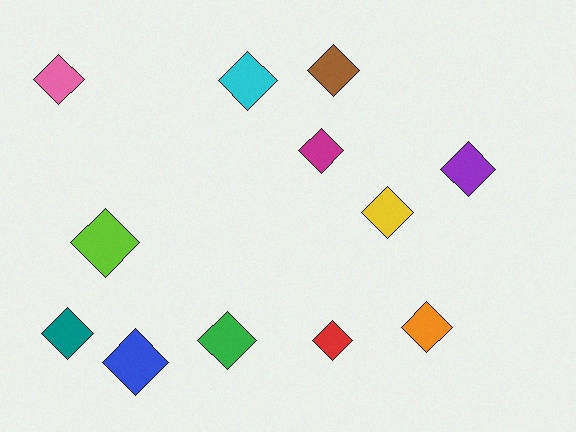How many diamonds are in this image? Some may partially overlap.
There are 12 diamonds.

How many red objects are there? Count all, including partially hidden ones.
There is 1 red object.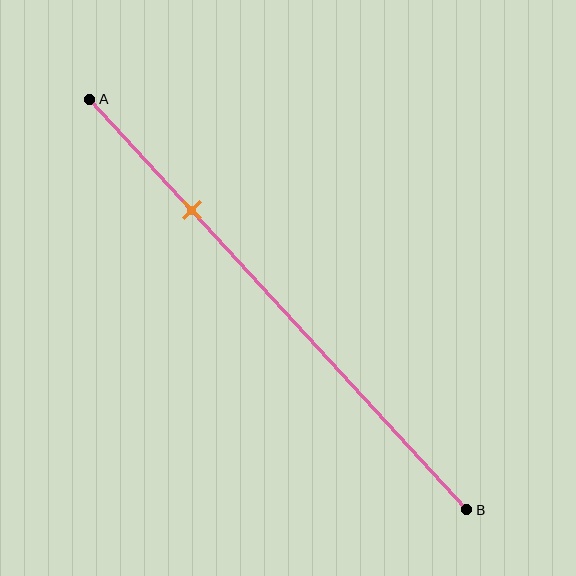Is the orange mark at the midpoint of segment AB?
No, the mark is at about 25% from A, not at the 50% midpoint.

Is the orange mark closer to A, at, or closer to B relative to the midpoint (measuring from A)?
The orange mark is closer to point A than the midpoint of segment AB.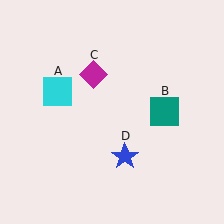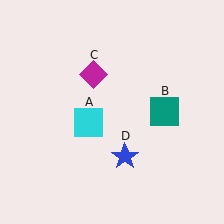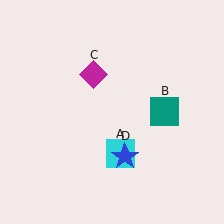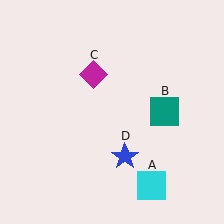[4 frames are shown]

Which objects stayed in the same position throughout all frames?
Teal square (object B) and magenta diamond (object C) and blue star (object D) remained stationary.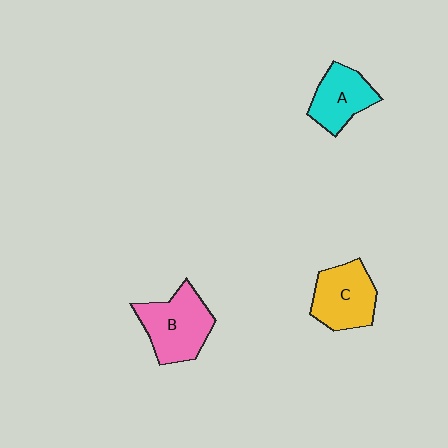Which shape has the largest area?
Shape B (pink).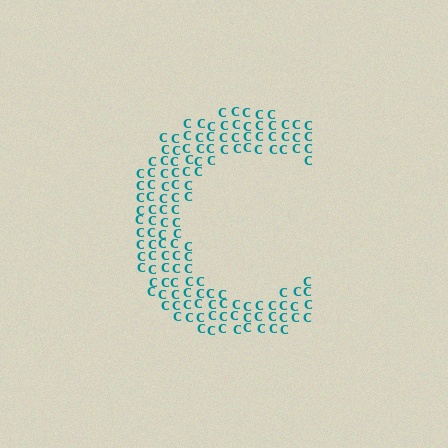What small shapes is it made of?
It is made of small letter C's.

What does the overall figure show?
The overall figure shows the letter C.